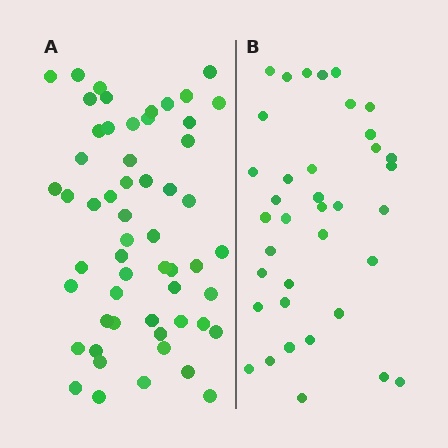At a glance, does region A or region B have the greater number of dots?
Region A (the left region) has more dots.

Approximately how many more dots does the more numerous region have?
Region A has approximately 20 more dots than region B.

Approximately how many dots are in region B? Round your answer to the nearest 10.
About 40 dots. (The exact count is 37, which rounds to 40.)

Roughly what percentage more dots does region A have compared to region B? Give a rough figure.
About 50% more.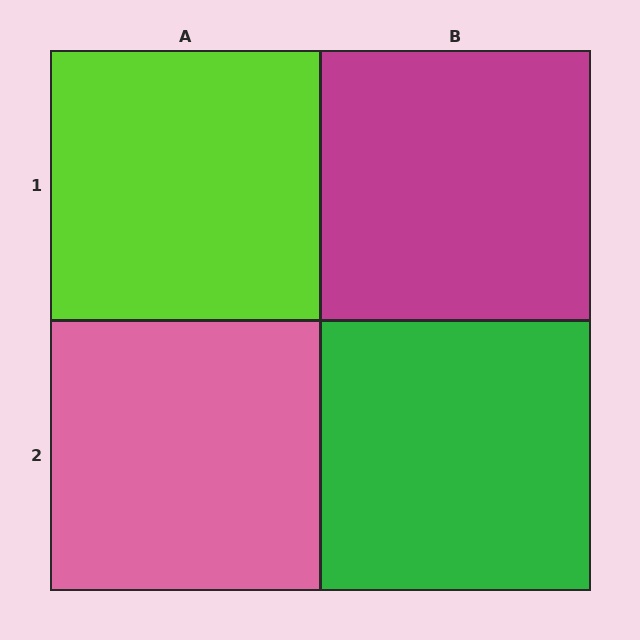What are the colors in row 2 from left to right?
Pink, green.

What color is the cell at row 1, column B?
Magenta.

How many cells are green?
1 cell is green.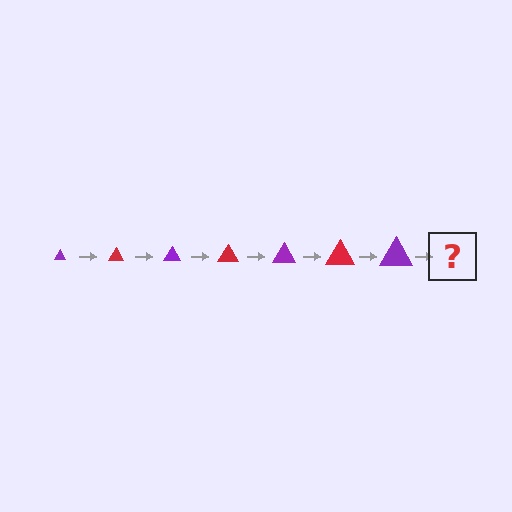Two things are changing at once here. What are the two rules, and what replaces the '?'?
The two rules are that the triangle grows larger each step and the color cycles through purple and red. The '?' should be a red triangle, larger than the previous one.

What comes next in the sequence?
The next element should be a red triangle, larger than the previous one.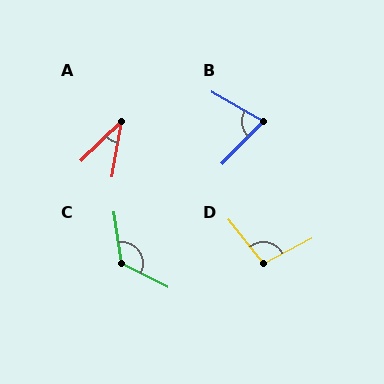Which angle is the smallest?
A, at approximately 36 degrees.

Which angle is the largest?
C, at approximately 126 degrees.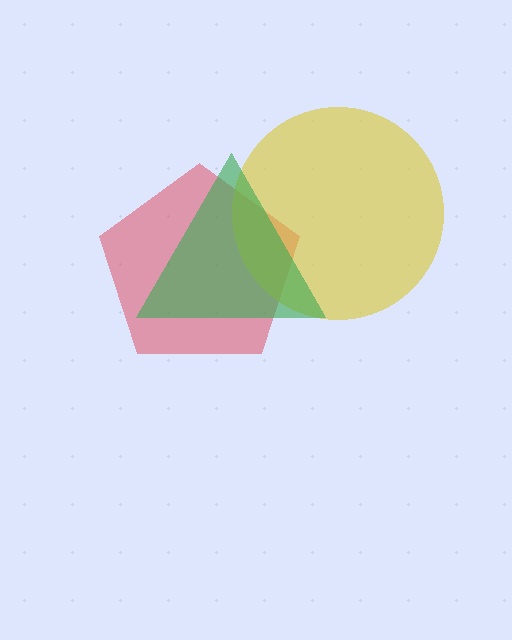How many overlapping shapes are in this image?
There are 3 overlapping shapes in the image.